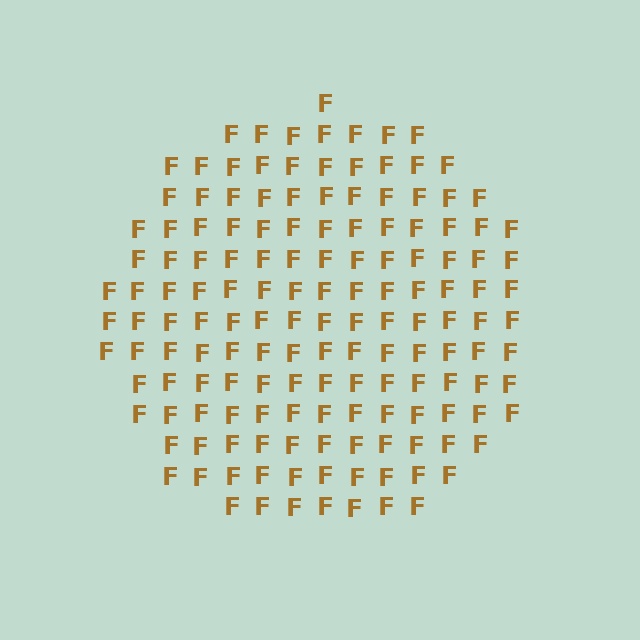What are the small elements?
The small elements are letter F's.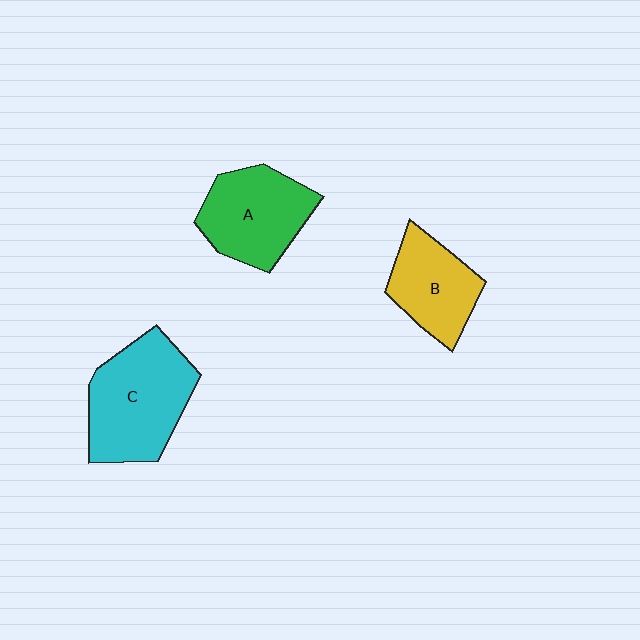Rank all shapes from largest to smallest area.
From largest to smallest: C (cyan), A (green), B (yellow).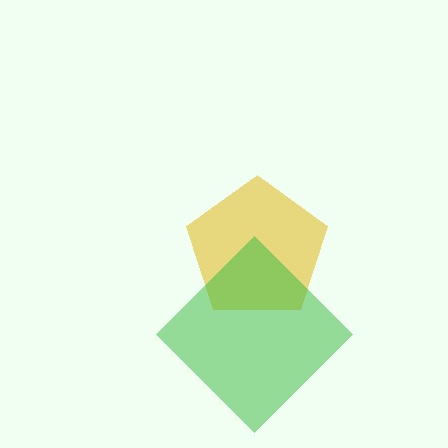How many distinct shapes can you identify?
There are 2 distinct shapes: a yellow pentagon, a green diamond.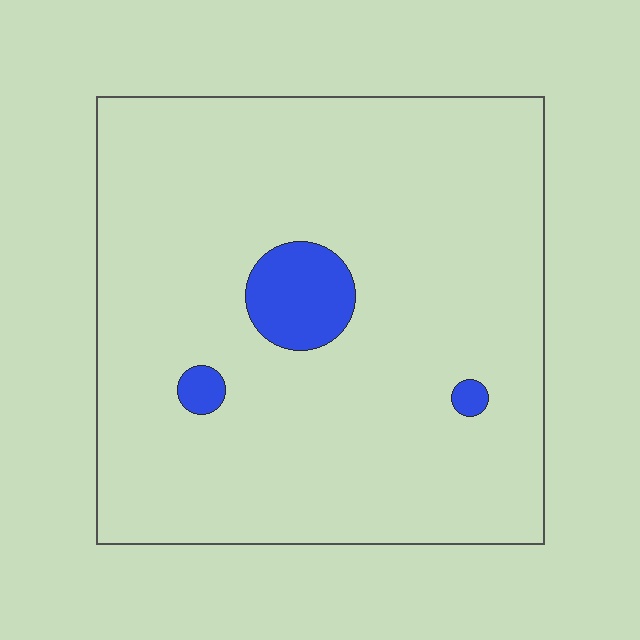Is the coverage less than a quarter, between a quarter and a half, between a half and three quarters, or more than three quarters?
Less than a quarter.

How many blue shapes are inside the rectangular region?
3.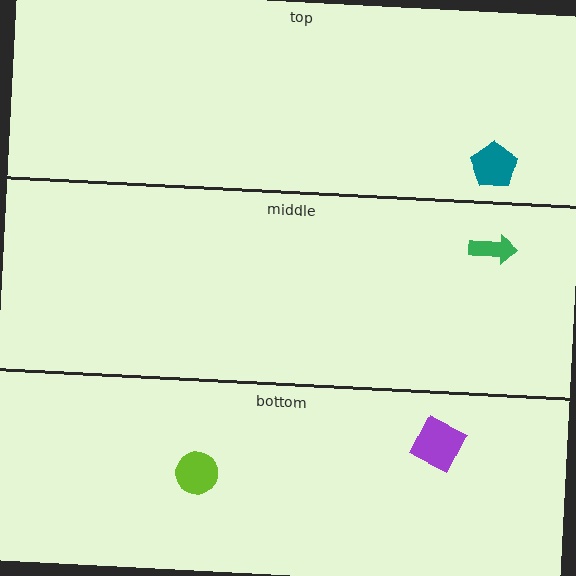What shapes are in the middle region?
The green arrow.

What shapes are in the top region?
The teal pentagon.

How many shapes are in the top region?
1.